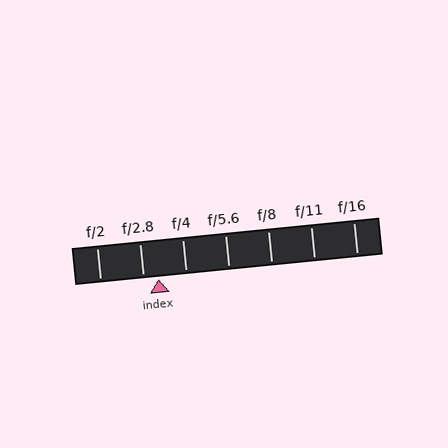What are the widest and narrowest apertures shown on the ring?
The widest aperture shown is f/2 and the narrowest is f/16.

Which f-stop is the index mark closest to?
The index mark is closest to f/2.8.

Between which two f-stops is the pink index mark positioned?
The index mark is between f/2.8 and f/4.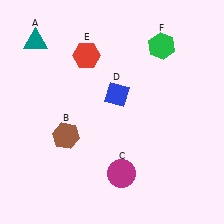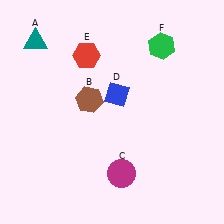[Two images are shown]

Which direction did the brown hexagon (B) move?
The brown hexagon (B) moved up.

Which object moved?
The brown hexagon (B) moved up.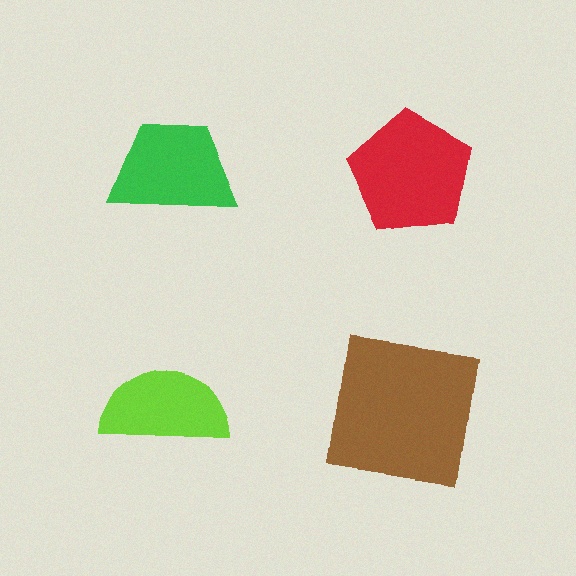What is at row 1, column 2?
A red pentagon.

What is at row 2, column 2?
A brown square.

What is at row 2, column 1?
A lime semicircle.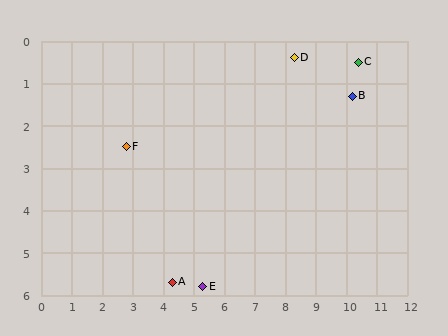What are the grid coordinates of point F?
Point F is at approximately (2.8, 2.5).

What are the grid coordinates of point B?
Point B is at approximately (10.2, 1.3).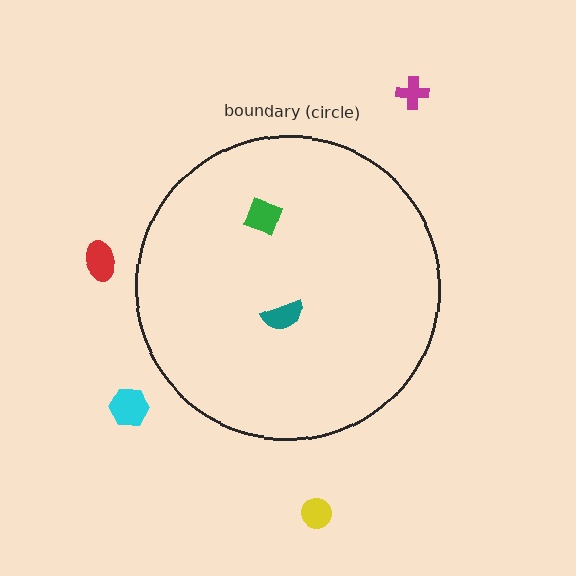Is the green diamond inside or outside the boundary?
Inside.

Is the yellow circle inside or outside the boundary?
Outside.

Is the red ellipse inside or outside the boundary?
Outside.